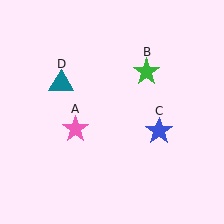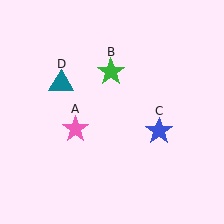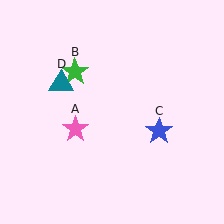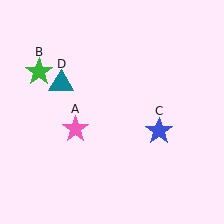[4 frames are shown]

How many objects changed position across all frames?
1 object changed position: green star (object B).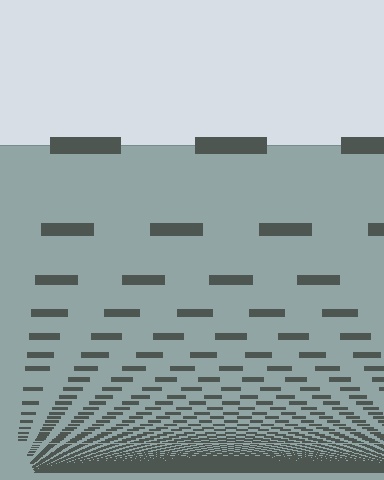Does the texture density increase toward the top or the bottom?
Density increases toward the bottom.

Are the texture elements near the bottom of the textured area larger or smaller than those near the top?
Smaller. The gradient is inverted — elements near the bottom are smaller and denser.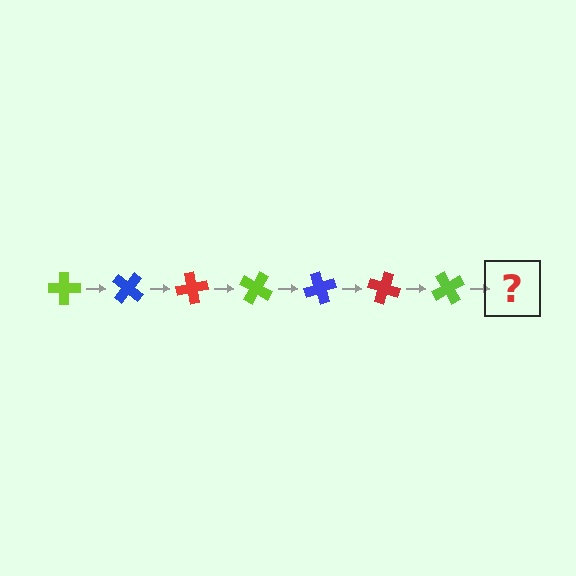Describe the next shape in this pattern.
It should be a blue cross, rotated 280 degrees from the start.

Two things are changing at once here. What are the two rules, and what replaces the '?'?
The two rules are that it rotates 40 degrees each step and the color cycles through lime, blue, and red. The '?' should be a blue cross, rotated 280 degrees from the start.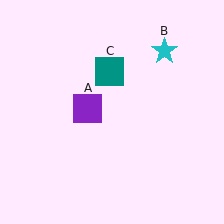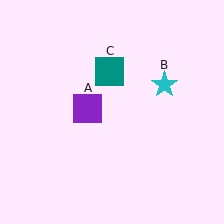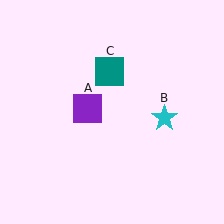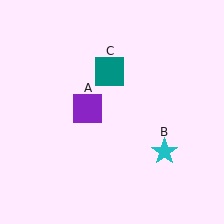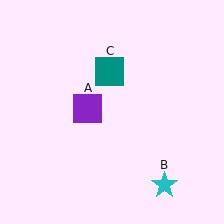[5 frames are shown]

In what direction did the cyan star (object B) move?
The cyan star (object B) moved down.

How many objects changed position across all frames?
1 object changed position: cyan star (object B).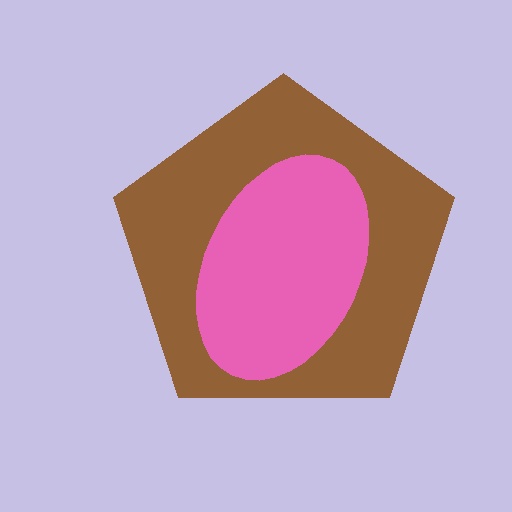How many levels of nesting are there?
2.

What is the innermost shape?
The pink ellipse.